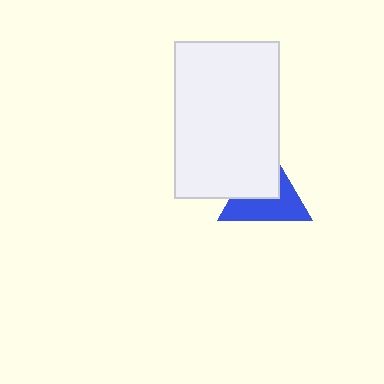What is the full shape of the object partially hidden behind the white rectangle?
The partially hidden object is a blue triangle.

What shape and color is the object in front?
The object in front is a white rectangle.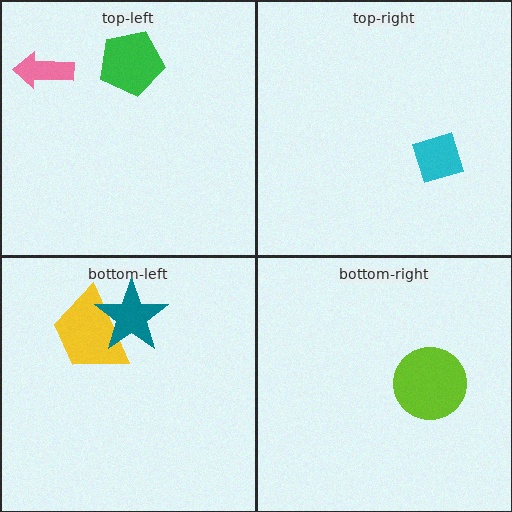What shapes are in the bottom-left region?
The yellow trapezoid, the teal star.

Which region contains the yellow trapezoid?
The bottom-left region.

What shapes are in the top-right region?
The cyan diamond.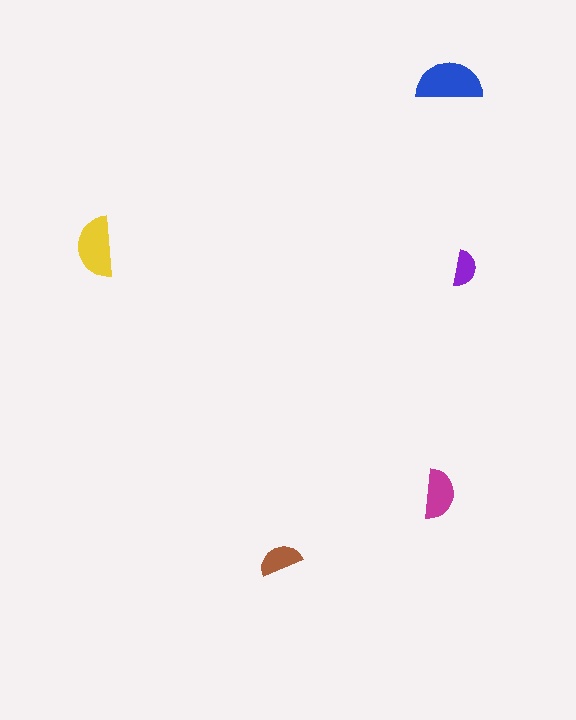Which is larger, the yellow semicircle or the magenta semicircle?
The yellow one.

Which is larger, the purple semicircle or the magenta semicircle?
The magenta one.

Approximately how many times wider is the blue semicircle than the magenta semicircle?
About 1.5 times wider.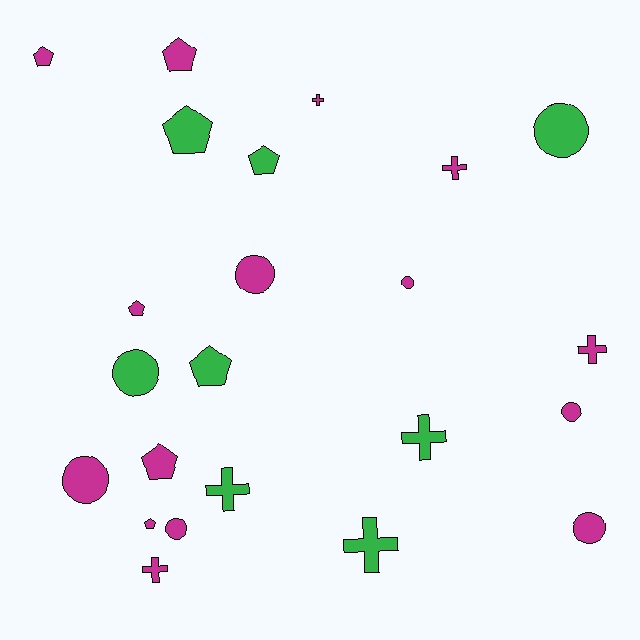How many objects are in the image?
There are 23 objects.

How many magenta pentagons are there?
There are 5 magenta pentagons.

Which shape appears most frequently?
Circle, with 8 objects.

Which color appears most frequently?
Magenta, with 15 objects.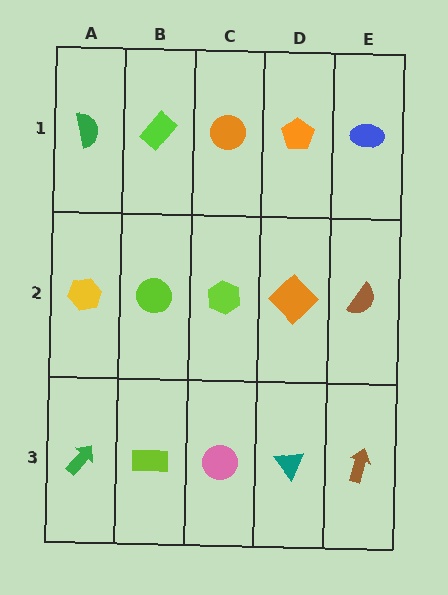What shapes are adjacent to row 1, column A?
A yellow hexagon (row 2, column A), a lime rectangle (row 1, column B).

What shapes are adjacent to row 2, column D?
An orange pentagon (row 1, column D), a teal triangle (row 3, column D), a lime hexagon (row 2, column C), a brown semicircle (row 2, column E).